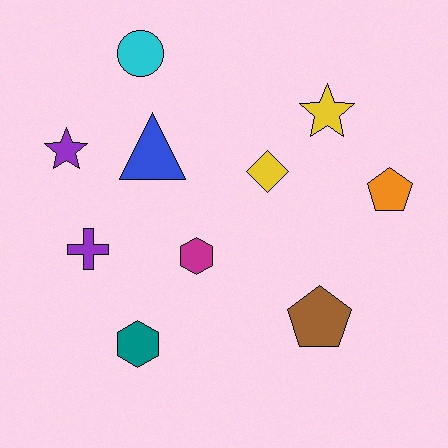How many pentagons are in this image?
There are 2 pentagons.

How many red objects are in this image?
There are no red objects.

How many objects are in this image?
There are 10 objects.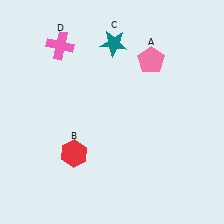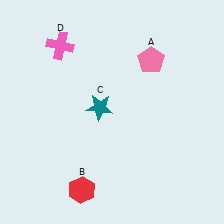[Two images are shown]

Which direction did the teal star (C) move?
The teal star (C) moved down.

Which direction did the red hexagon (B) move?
The red hexagon (B) moved down.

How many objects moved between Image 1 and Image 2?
2 objects moved between the two images.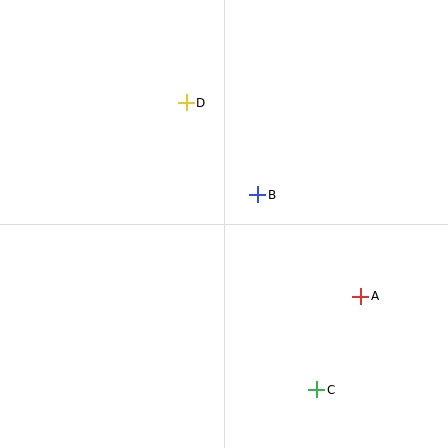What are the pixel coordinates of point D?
Point D is at (186, 103).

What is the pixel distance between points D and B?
The distance between D and B is 116 pixels.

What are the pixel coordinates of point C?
Point C is at (317, 390).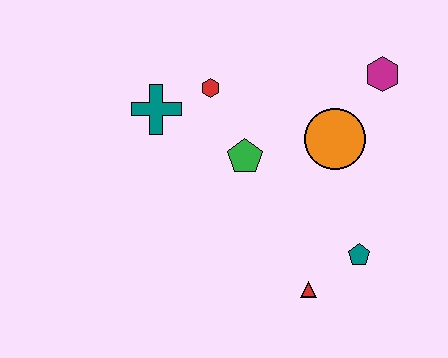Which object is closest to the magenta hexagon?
The orange circle is closest to the magenta hexagon.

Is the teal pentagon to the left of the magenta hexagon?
Yes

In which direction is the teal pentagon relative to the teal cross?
The teal pentagon is to the right of the teal cross.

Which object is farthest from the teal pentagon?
The teal cross is farthest from the teal pentagon.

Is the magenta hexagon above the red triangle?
Yes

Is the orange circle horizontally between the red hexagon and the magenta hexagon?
Yes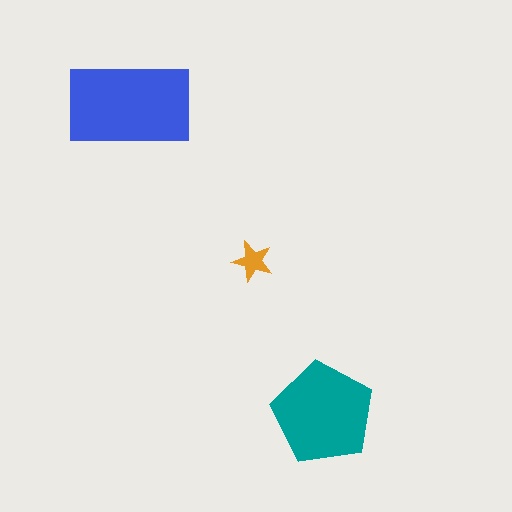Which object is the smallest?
The orange star.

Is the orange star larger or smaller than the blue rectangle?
Smaller.